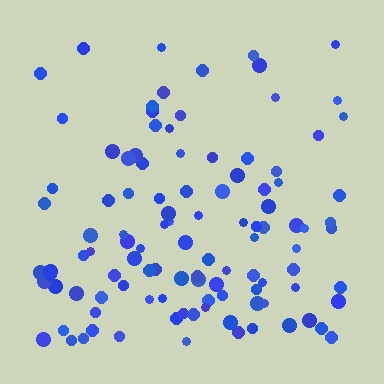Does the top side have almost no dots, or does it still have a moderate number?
Still a moderate number, just noticeably fewer than the bottom.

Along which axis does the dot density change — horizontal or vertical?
Vertical.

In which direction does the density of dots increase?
From top to bottom, with the bottom side densest.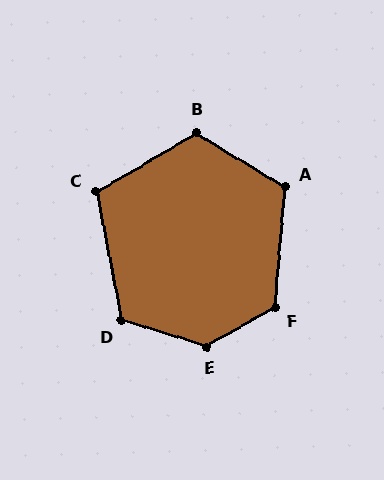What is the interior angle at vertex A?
Approximately 117 degrees (obtuse).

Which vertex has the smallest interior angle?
C, at approximately 110 degrees.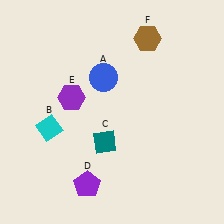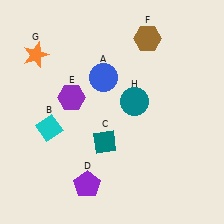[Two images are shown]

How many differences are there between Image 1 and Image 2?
There are 2 differences between the two images.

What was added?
An orange star (G), a teal circle (H) were added in Image 2.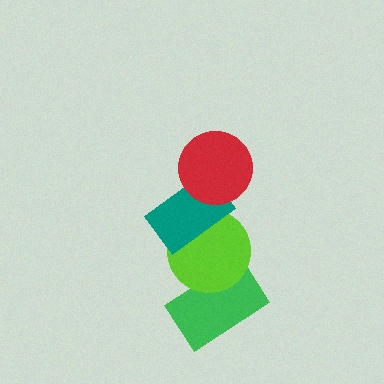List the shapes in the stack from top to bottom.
From top to bottom: the red circle, the teal rectangle, the lime circle, the green rectangle.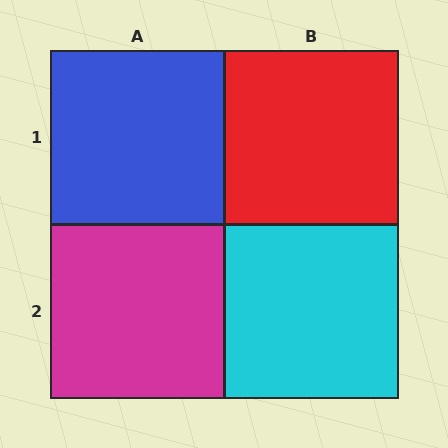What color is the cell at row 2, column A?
Magenta.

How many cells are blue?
1 cell is blue.